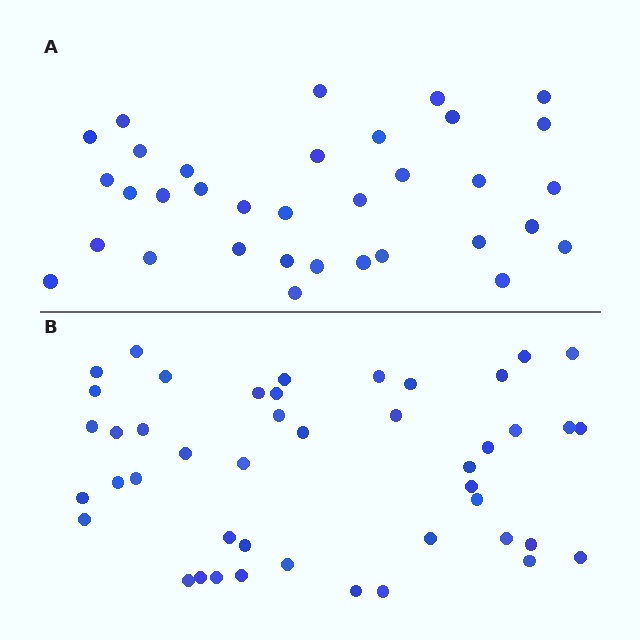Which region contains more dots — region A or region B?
Region B (the bottom region) has more dots.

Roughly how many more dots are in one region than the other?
Region B has roughly 12 or so more dots than region A.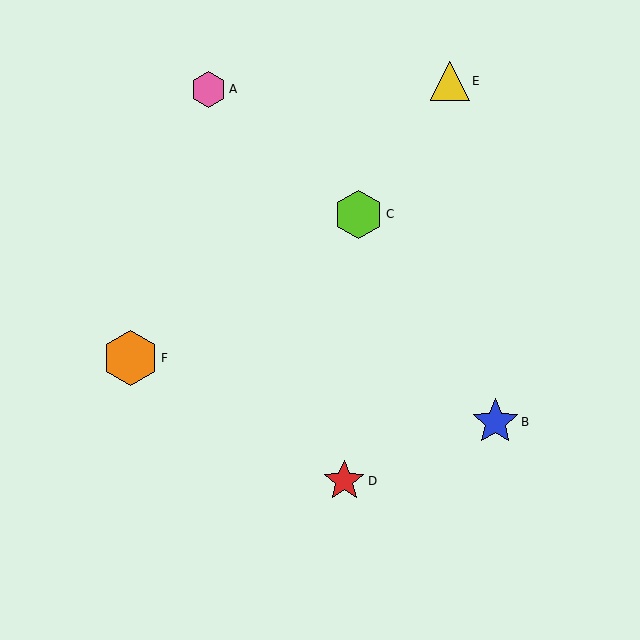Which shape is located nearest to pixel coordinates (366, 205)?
The lime hexagon (labeled C) at (359, 214) is nearest to that location.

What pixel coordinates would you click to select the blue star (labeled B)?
Click at (495, 422) to select the blue star B.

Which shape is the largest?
The orange hexagon (labeled F) is the largest.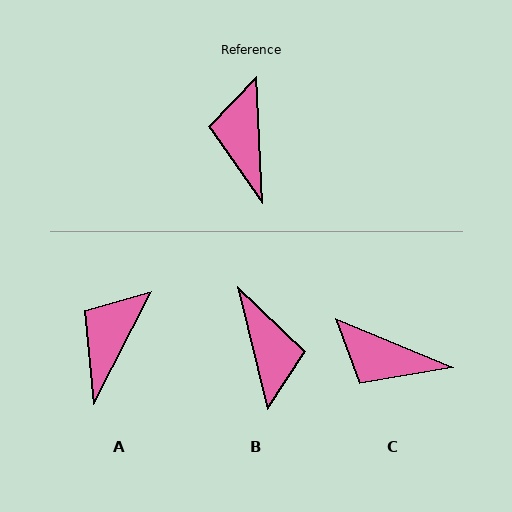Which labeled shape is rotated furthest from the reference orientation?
B, about 169 degrees away.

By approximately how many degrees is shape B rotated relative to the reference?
Approximately 169 degrees clockwise.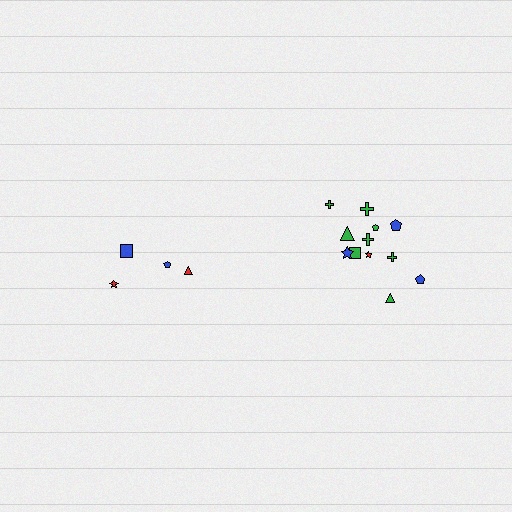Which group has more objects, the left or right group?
The right group.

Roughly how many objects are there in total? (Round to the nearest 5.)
Roughly 15 objects in total.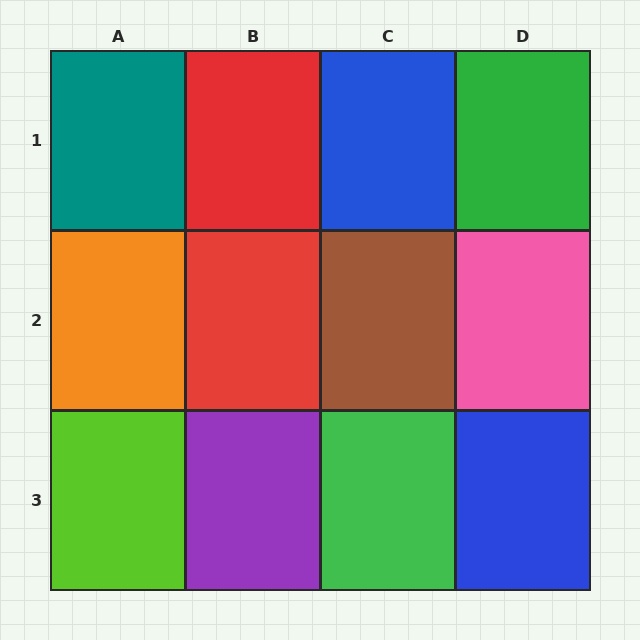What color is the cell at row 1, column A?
Teal.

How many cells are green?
2 cells are green.